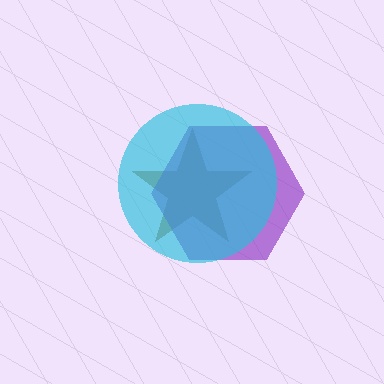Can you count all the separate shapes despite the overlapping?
Yes, there are 3 separate shapes.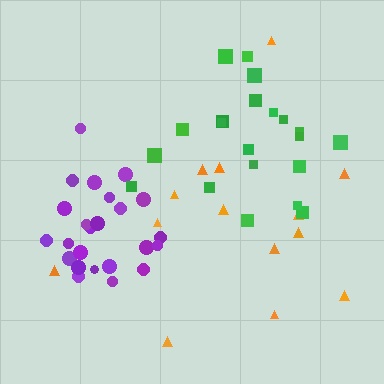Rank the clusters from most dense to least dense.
purple, green, orange.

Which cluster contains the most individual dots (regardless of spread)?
Purple (24).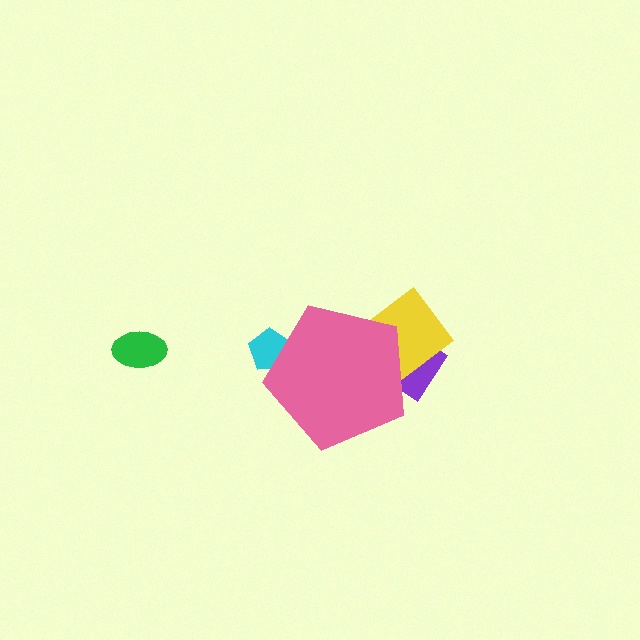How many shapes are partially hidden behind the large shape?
3 shapes are partially hidden.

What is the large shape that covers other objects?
A pink pentagon.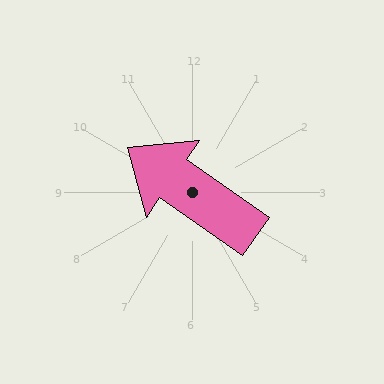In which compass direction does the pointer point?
Northwest.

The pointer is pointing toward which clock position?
Roughly 10 o'clock.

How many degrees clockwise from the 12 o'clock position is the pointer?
Approximately 305 degrees.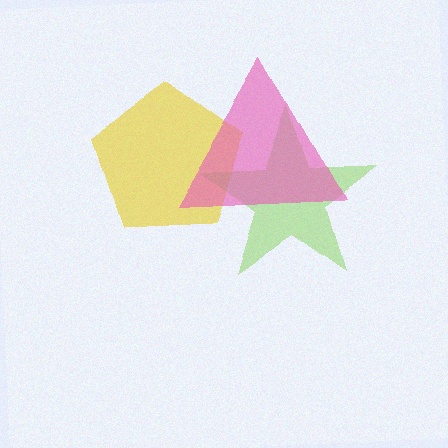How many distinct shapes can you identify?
There are 3 distinct shapes: a yellow pentagon, a lime star, a pink triangle.